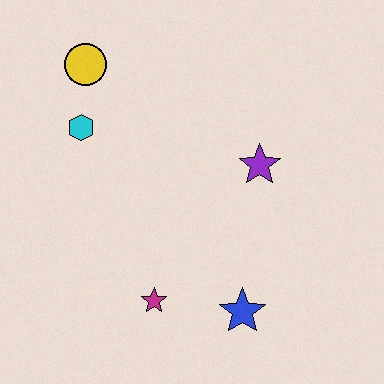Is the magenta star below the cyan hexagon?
Yes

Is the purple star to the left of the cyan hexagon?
No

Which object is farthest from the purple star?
The yellow circle is farthest from the purple star.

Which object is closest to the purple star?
The blue star is closest to the purple star.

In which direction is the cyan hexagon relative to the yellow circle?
The cyan hexagon is below the yellow circle.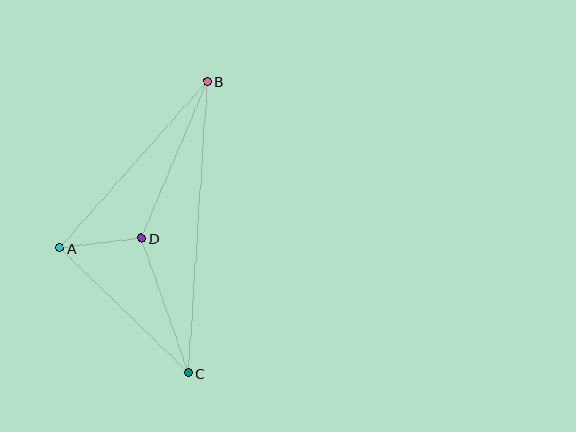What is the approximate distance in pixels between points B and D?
The distance between B and D is approximately 170 pixels.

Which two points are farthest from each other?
Points B and C are farthest from each other.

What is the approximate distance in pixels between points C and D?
The distance between C and D is approximately 142 pixels.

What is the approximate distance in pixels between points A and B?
The distance between A and B is approximately 223 pixels.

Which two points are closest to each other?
Points A and D are closest to each other.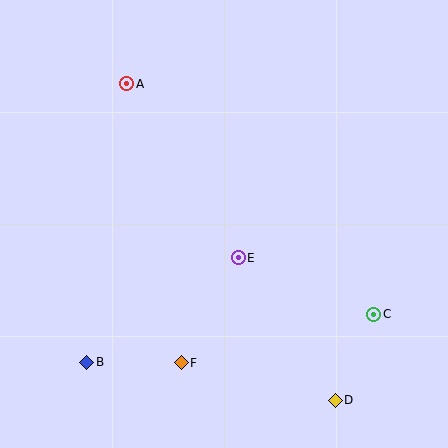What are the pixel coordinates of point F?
Point F is at (181, 363).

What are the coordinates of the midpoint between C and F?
The midpoint between C and F is at (277, 339).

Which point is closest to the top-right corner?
Point C is closest to the top-right corner.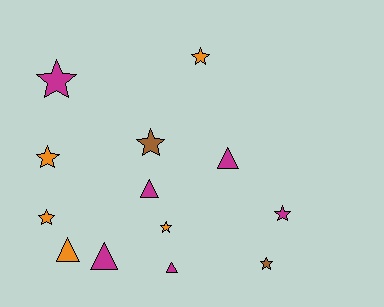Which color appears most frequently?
Magenta, with 6 objects.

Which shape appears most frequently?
Star, with 8 objects.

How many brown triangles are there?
There are no brown triangles.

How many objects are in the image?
There are 13 objects.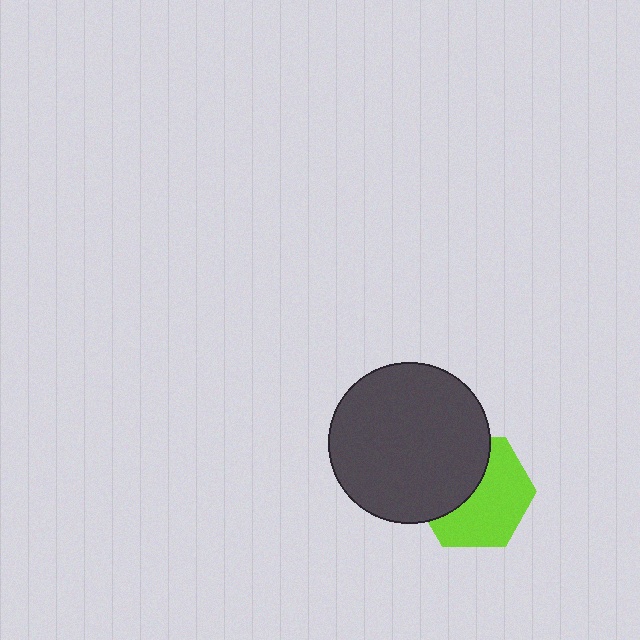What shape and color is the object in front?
The object in front is a dark gray circle.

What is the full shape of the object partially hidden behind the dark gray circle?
The partially hidden object is a lime hexagon.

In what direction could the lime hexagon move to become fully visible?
The lime hexagon could move toward the lower-right. That would shift it out from behind the dark gray circle entirely.